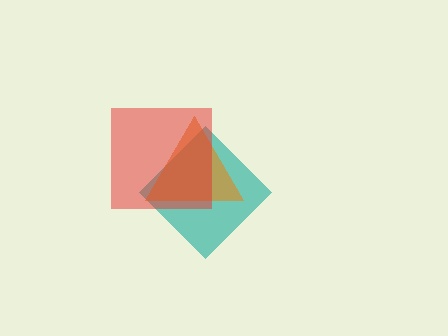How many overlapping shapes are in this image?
There are 3 overlapping shapes in the image.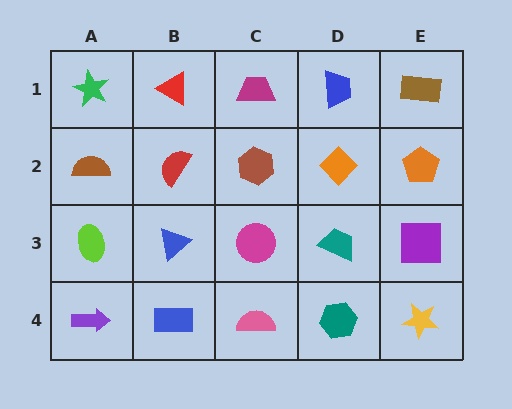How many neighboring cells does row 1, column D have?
3.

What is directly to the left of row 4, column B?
A purple arrow.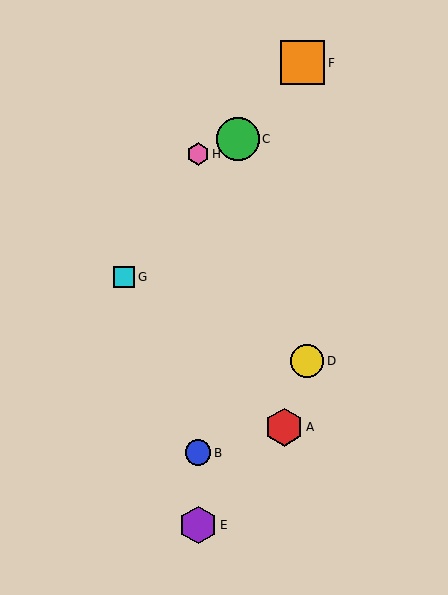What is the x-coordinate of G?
Object G is at x≈124.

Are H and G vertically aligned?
No, H is at x≈198 and G is at x≈124.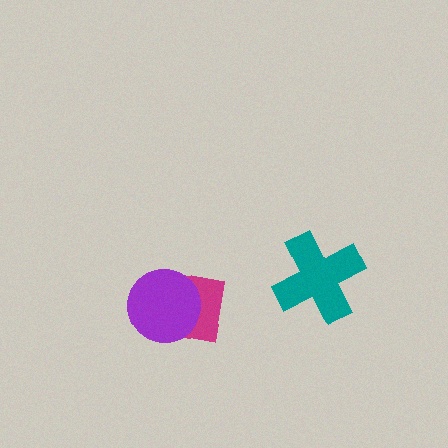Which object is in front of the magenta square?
The purple circle is in front of the magenta square.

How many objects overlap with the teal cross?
0 objects overlap with the teal cross.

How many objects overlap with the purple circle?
1 object overlaps with the purple circle.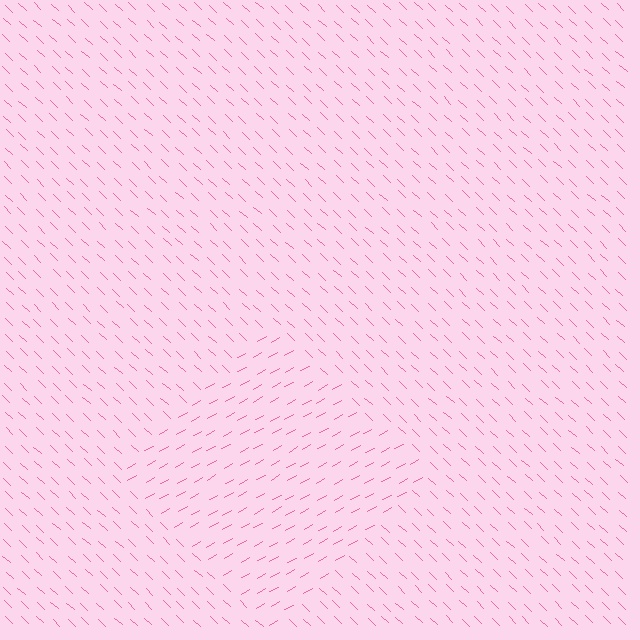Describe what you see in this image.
The image is filled with small pink line segments. A diamond region in the image has lines oriented differently from the surrounding lines, creating a visible texture boundary.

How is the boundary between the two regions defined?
The boundary is defined purely by a change in line orientation (approximately 73 degrees difference). All lines are the same color and thickness.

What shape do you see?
I see a diamond.